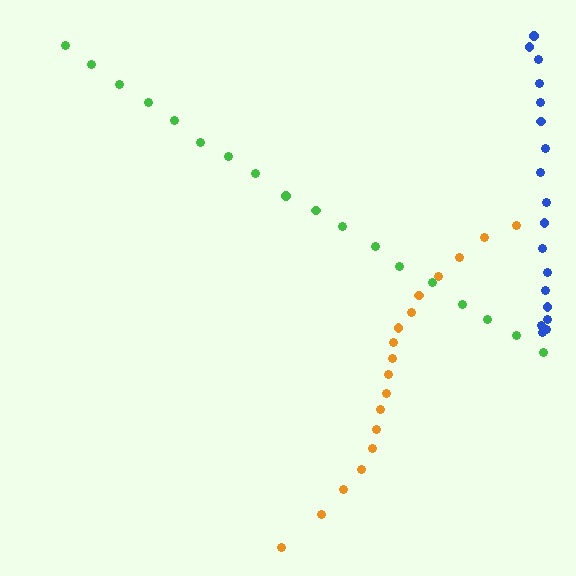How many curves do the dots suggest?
There are 3 distinct paths.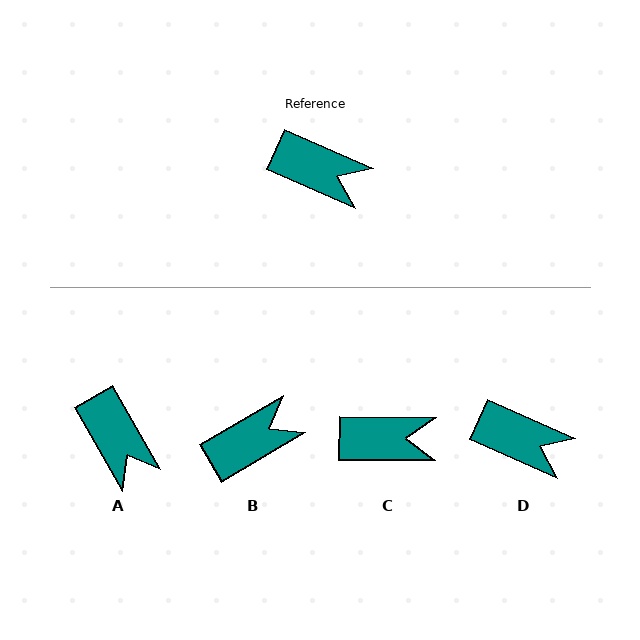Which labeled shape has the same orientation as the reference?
D.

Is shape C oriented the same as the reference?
No, it is off by about 24 degrees.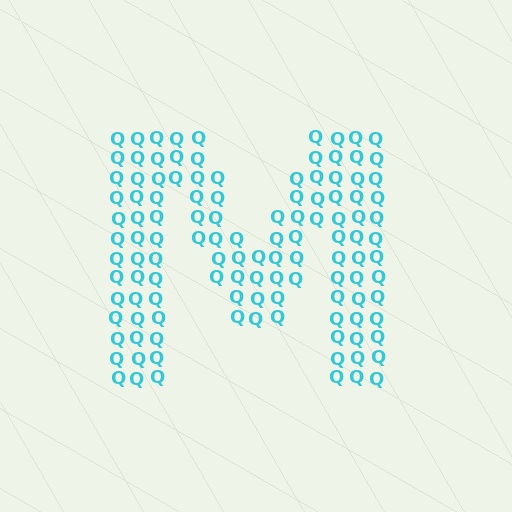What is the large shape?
The large shape is the letter M.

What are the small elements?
The small elements are letter Q's.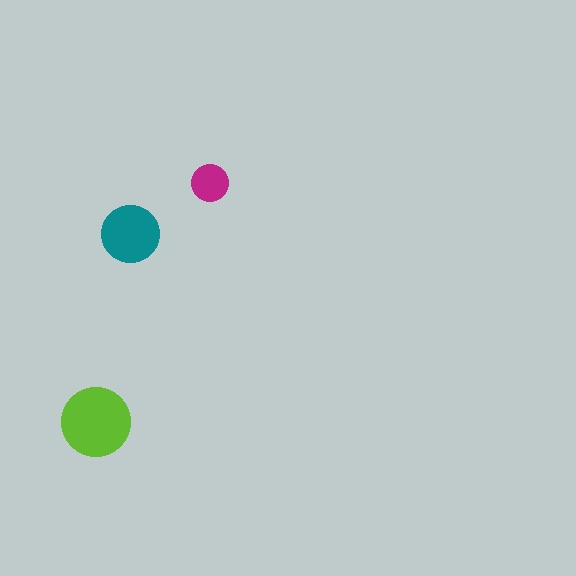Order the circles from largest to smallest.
the lime one, the teal one, the magenta one.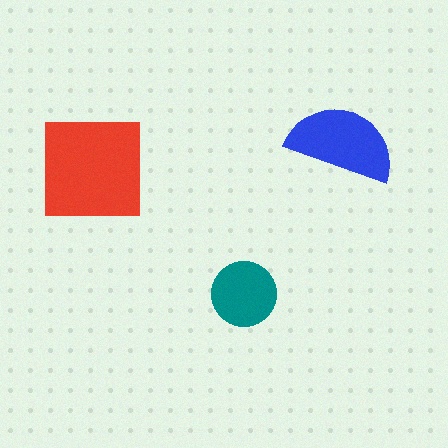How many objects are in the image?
There are 3 objects in the image.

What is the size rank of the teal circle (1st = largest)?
3rd.